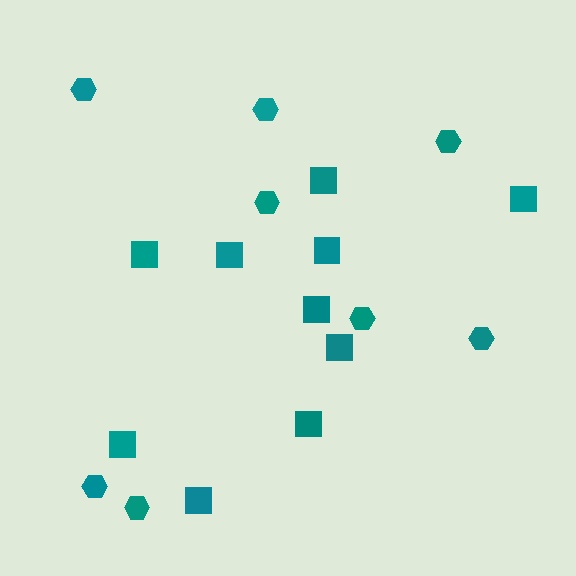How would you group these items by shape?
There are 2 groups: one group of squares (10) and one group of hexagons (8).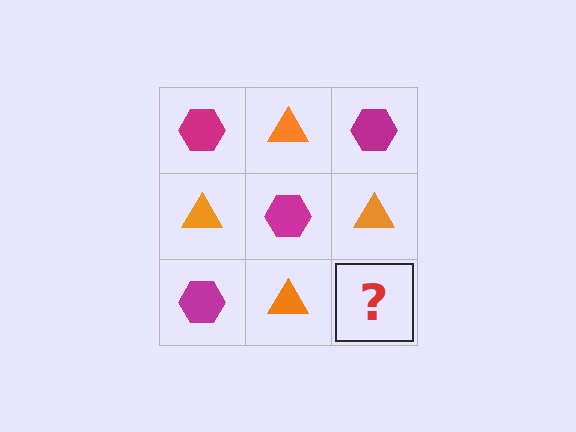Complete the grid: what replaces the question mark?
The question mark should be replaced with a magenta hexagon.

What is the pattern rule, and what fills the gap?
The rule is that it alternates magenta hexagon and orange triangle in a checkerboard pattern. The gap should be filled with a magenta hexagon.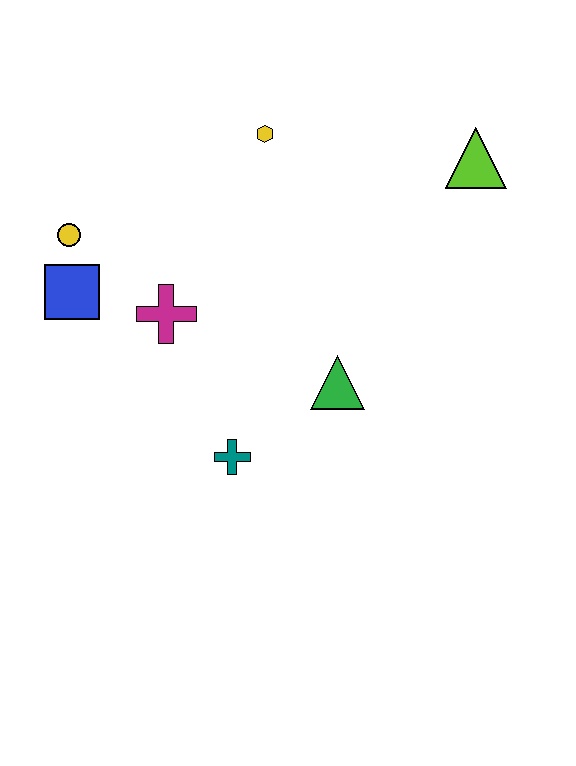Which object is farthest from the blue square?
The lime triangle is farthest from the blue square.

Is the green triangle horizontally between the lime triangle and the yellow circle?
Yes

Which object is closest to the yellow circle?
The blue square is closest to the yellow circle.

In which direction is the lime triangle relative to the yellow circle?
The lime triangle is to the right of the yellow circle.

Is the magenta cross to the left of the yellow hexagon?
Yes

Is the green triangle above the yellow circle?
No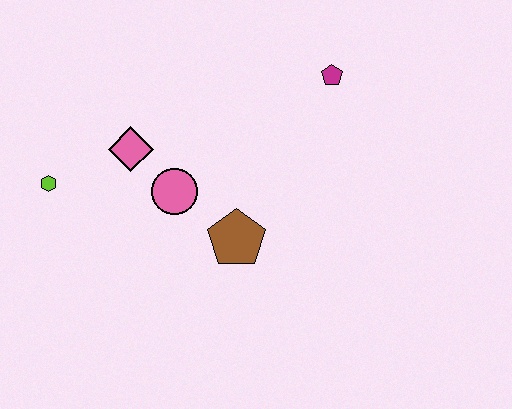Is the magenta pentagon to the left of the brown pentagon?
No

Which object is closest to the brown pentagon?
The pink circle is closest to the brown pentagon.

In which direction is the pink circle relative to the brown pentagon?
The pink circle is to the left of the brown pentagon.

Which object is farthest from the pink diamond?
The magenta pentagon is farthest from the pink diamond.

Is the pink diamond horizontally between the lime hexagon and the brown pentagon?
Yes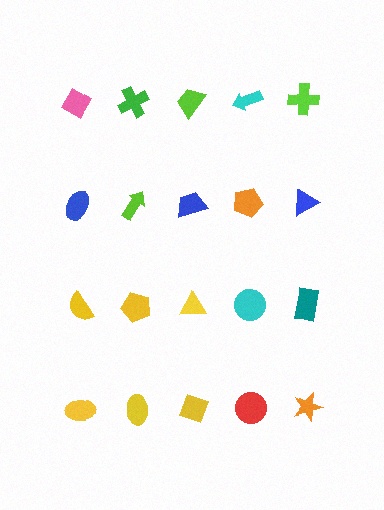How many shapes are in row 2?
5 shapes.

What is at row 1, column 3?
A lime trapezoid.